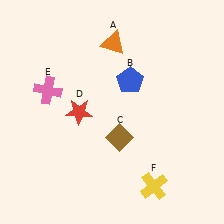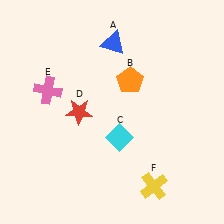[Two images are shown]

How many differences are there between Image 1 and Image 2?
There are 3 differences between the two images.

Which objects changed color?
A changed from orange to blue. B changed from blue to orange. C changed from brown to cyan.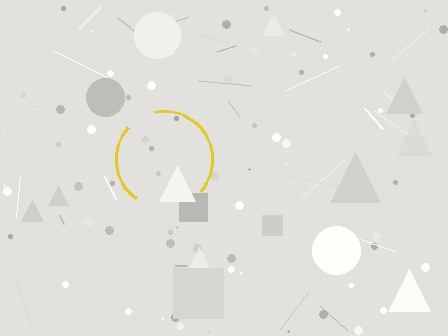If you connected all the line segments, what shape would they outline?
They would outline a circle.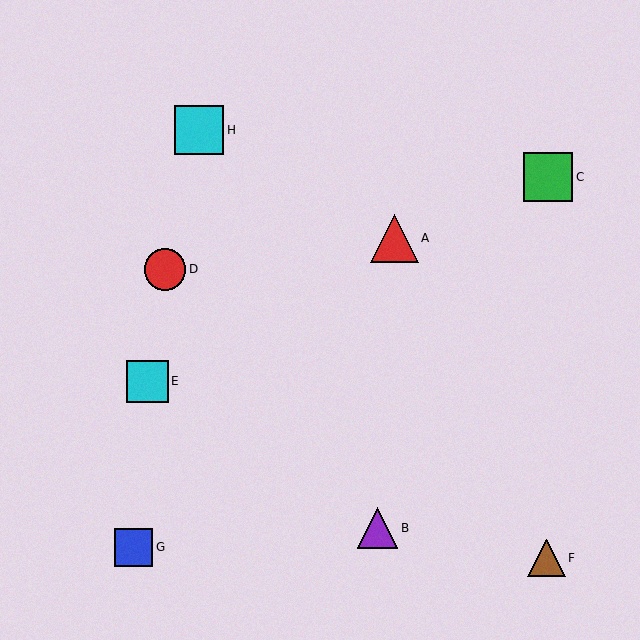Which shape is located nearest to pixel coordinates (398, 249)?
The red triangle (labeled A) at (395, 238) is nearest to that location.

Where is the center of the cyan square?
The center of the cyan square is at (147, 381).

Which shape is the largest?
The green square (labeled C) is the largest.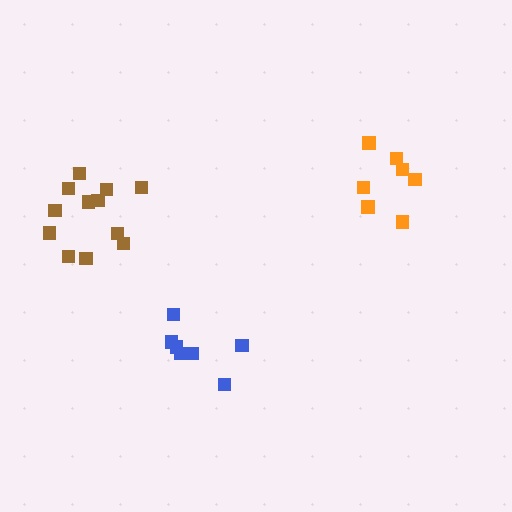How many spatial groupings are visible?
There are 3 spatial groupings.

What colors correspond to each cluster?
The clusters are colored: blue, orange, brown.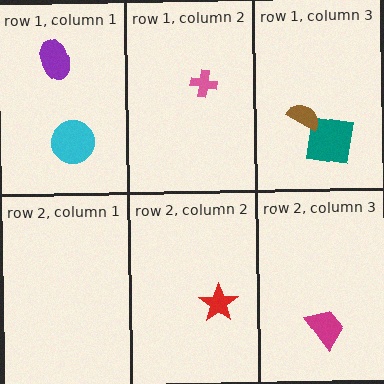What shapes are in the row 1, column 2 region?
The pink cross.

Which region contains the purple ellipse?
The row 1, column 1 region.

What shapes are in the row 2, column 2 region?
The red star.